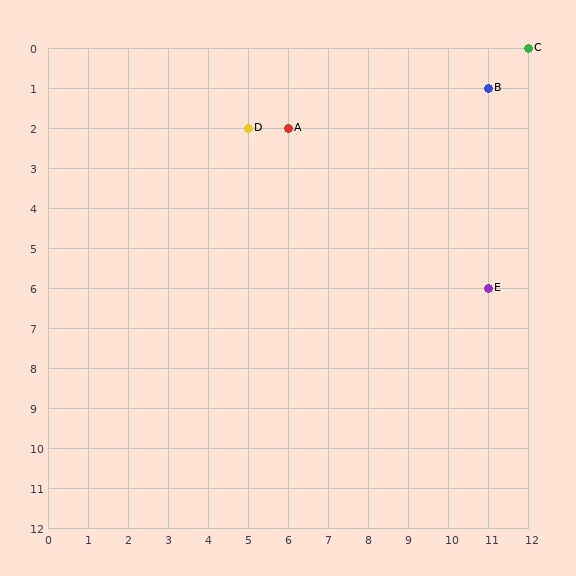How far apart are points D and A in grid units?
Points D and A are 1 column apart.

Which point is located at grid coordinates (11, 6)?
Point E is at (11, 6).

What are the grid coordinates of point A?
Point A is at grid coordinates (6, 2).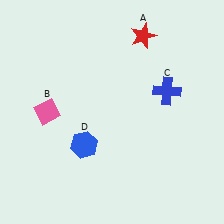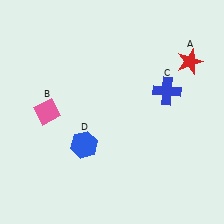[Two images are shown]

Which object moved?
The red star (A) moved right.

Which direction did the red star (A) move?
The red star (A) moved right.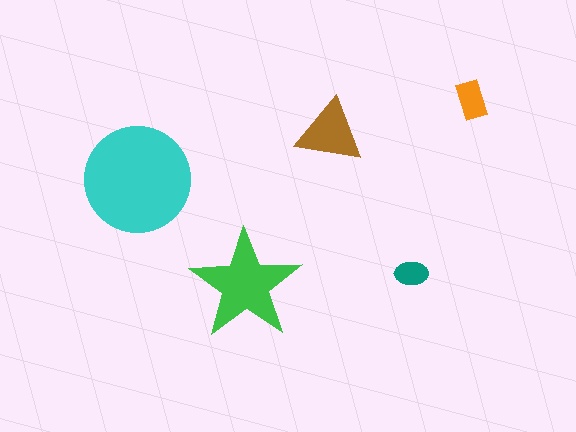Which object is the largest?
The cyan circle.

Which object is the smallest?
The teal ellipse.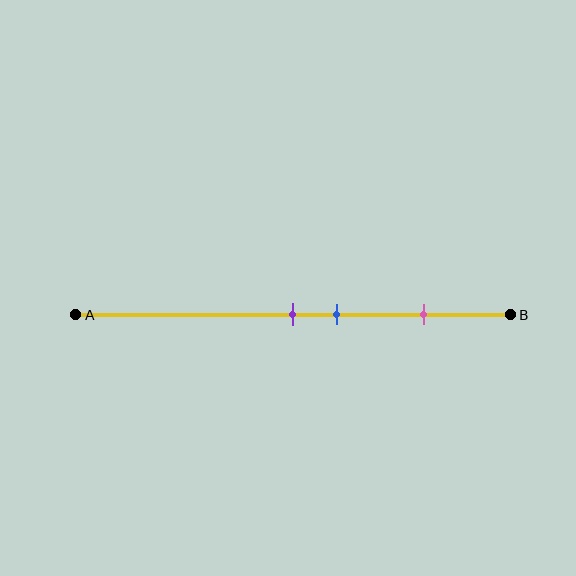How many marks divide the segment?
There are 3 marks dividing the segment.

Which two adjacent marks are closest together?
The purple and blue marks are the closest adjacent pair.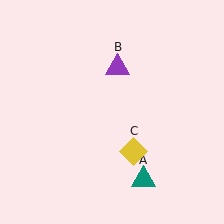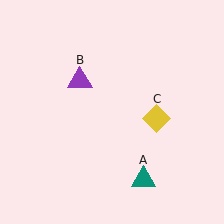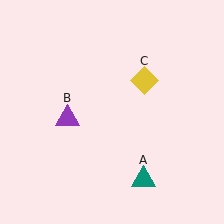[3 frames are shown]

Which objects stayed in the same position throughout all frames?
Teal triangle (object A) remained stationary.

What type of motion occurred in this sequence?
The purple triangle (object B), yellow diamond (object C) rotated counterclockwise around the center of the scene.